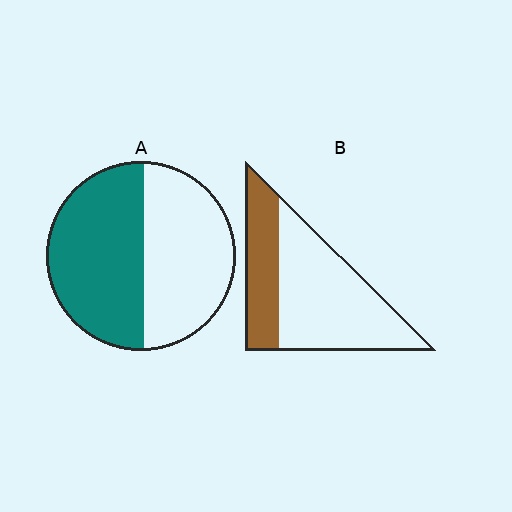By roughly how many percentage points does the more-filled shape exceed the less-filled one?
By roughly 20 percentage points (A over B).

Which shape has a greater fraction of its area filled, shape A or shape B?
Shape A.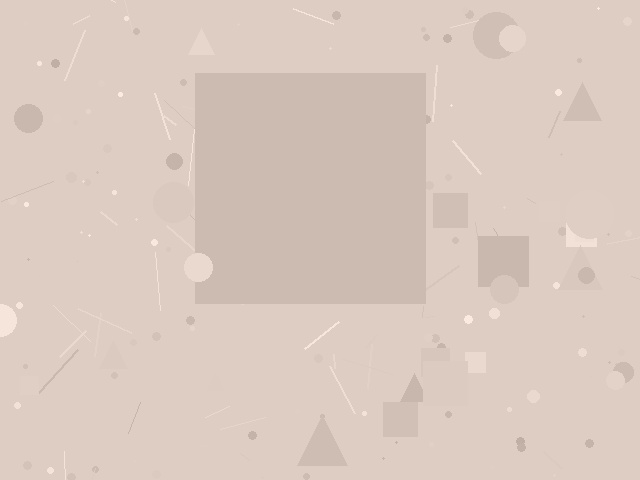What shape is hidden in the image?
A square is hidden in the image.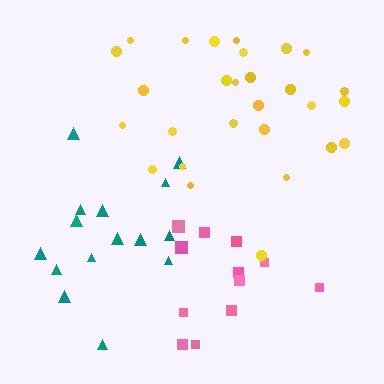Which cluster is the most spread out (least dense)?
Teal.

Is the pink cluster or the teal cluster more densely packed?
Pink.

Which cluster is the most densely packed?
Pink.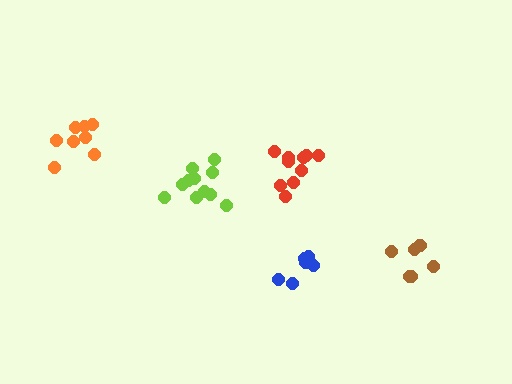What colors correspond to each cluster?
The clusters are colored: red, orange, lime, brown, blue.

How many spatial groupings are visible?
There are 5 spatial groupings.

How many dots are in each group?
Group 1: 10 dots, Group 2: 8 dots, Group 3: 11 dots, Group 4: 6 dots, Group 5: 6 dots (41 total).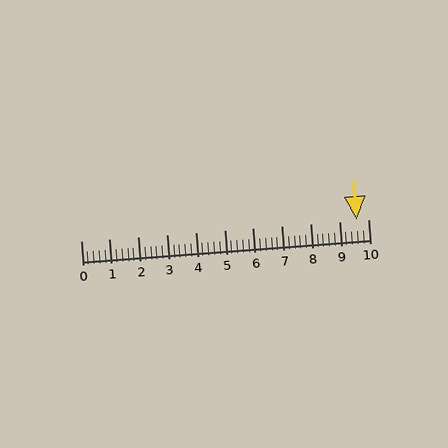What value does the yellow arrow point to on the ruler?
The yellow arrow points to approximately 9.6.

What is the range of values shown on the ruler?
The ruler shows values from 0 to 10.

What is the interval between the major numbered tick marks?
The major tick marks are spaced 1 units apart.